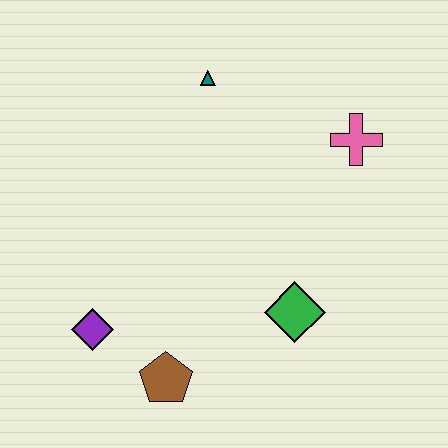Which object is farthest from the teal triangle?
The brown pentagon is farthest from the teal triangle.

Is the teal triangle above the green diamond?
Yes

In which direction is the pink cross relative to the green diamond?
The pink cross is above the green diamond.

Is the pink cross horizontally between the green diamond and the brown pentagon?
No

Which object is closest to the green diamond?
The brown pentagon is closest to the green diamond.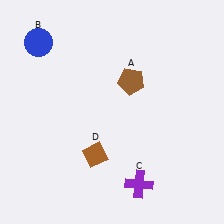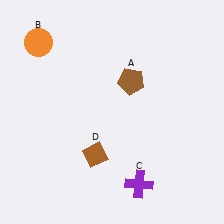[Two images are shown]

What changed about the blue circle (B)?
In Image 1, B is blue. In Image 2, it changed to orange.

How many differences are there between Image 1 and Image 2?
There is 1 difference between the two images.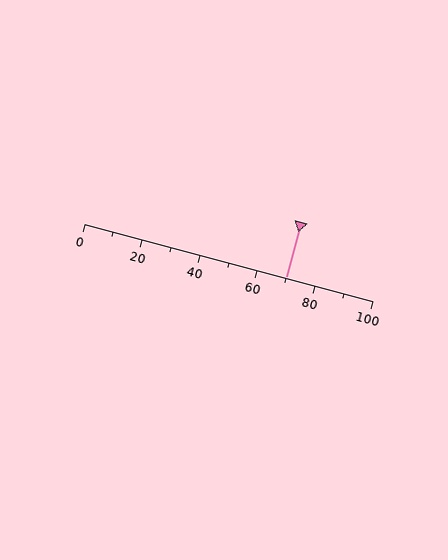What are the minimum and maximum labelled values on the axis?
The axis runs from 0 to 100.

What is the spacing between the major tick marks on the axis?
The major ticks are spaced 20 apart.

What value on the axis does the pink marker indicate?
The marker indicates approximately 70.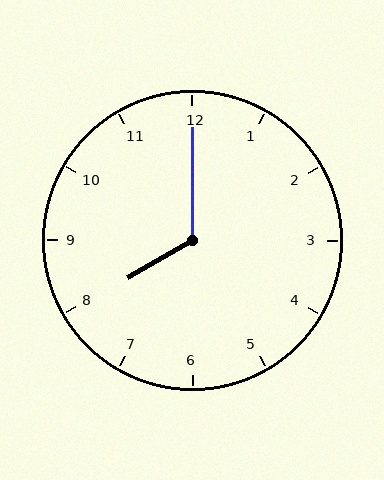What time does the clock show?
8:00.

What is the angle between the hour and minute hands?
Approximately 120 degrees.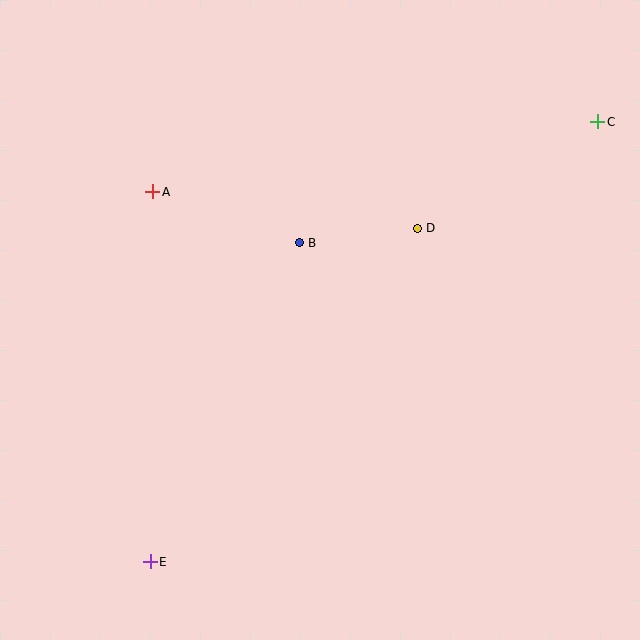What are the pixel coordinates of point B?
Point B is at (299, 243).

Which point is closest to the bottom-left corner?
Point E is closest to the bottom-left corner.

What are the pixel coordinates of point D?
Point D is at (417, 228).